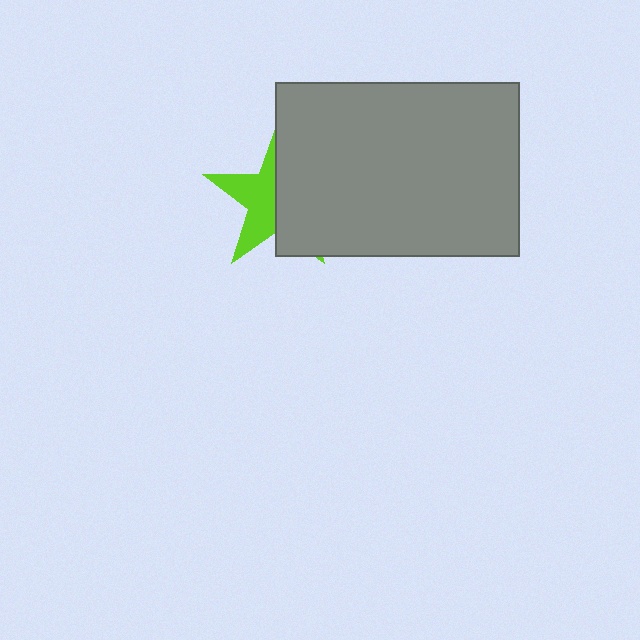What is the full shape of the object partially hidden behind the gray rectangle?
The partially hidden object is a lime star.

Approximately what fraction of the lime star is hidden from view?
Roughly 54% of the lime star is hidden behind the gray rectangle.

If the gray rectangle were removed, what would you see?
You would see the complete lime star.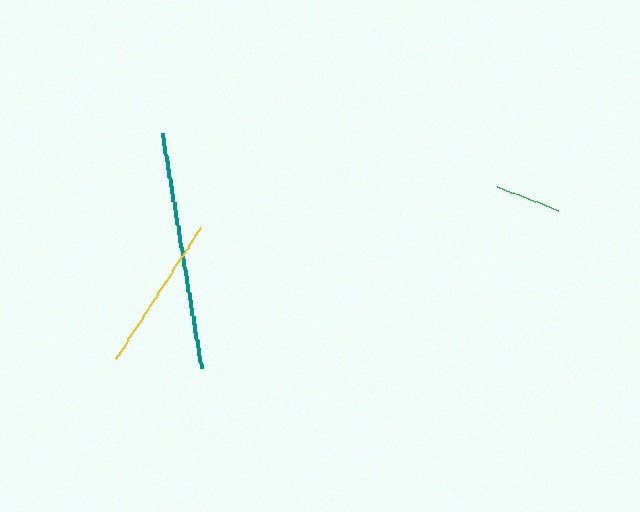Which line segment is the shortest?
The green line is the shortest at approximately 65 pixels.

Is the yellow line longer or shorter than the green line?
The yellow line is longer than the green line.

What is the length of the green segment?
The green segment is approximately 65 pixels long.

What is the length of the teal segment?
The teal segment is approximately 239 pixels long.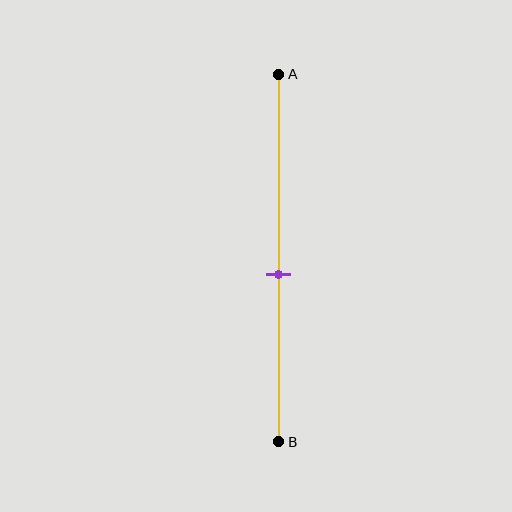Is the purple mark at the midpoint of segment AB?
No, the mark is at about 55% from A, not at the 50% midpoint.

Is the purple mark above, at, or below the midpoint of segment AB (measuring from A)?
The purple mark is below the midpoint of segment AB.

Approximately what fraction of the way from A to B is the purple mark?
The purple mark is approximately 55% of the way from A to B.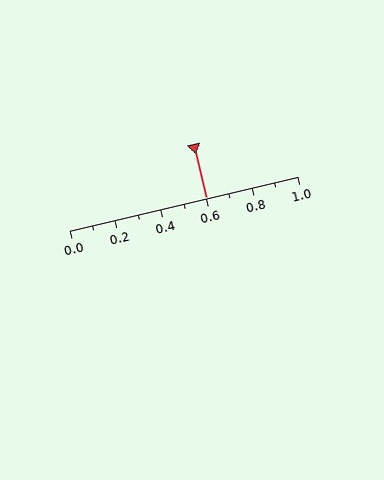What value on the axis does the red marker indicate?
The marker indicates approximately 0.6.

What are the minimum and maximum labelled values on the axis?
The axis runs from 0.0 to 1.0.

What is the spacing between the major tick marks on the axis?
The major ticks are spaced 0.2 apart.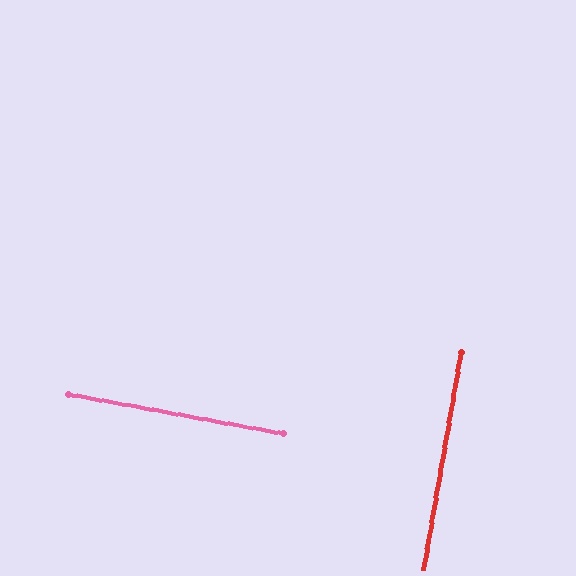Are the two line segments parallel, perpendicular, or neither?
Perpendicular — they meet at approximately 89°.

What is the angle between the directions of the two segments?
Approximately 89 degrees.